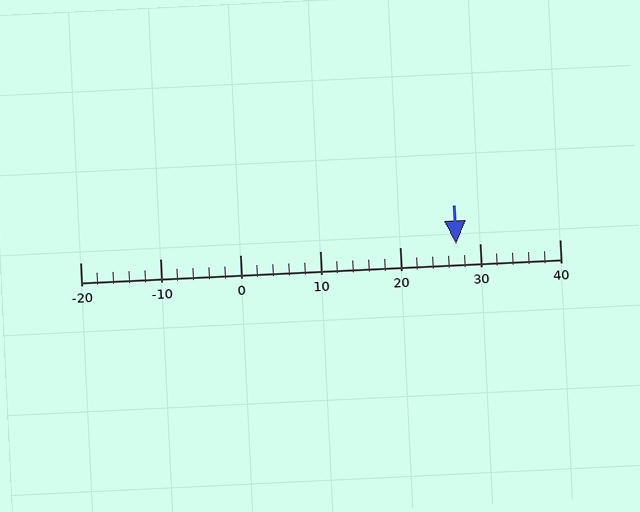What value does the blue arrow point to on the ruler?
The blue arrow points to approximately 27.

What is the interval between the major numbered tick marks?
The major tick marks are spaced 10 units apart.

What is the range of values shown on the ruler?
The ruler shows values from -20 to 40.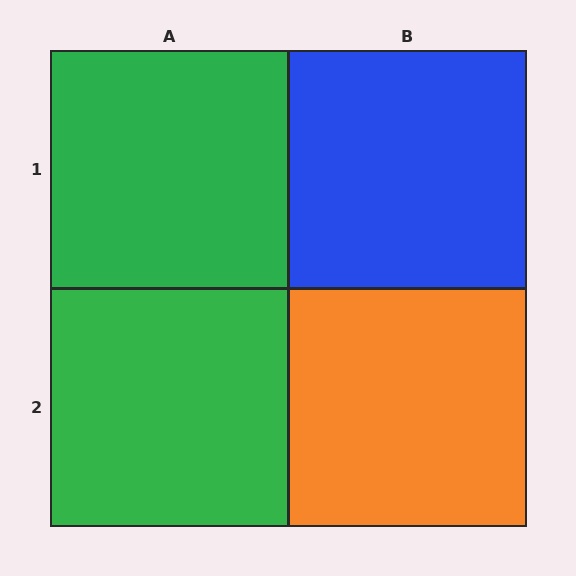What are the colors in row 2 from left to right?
Green, orange.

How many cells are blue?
1 cell is blue.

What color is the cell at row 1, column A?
Green.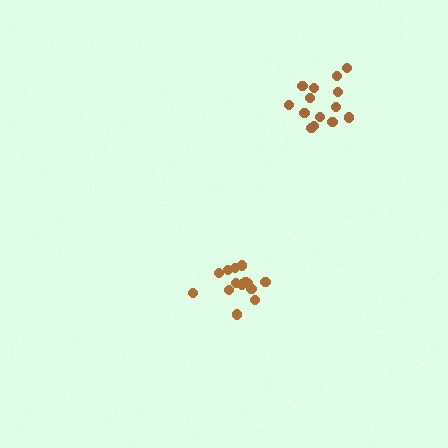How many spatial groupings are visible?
There are 2 spatial groupings.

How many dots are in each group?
Group 1: 14 dots, Group 2: 14 dots (28 total).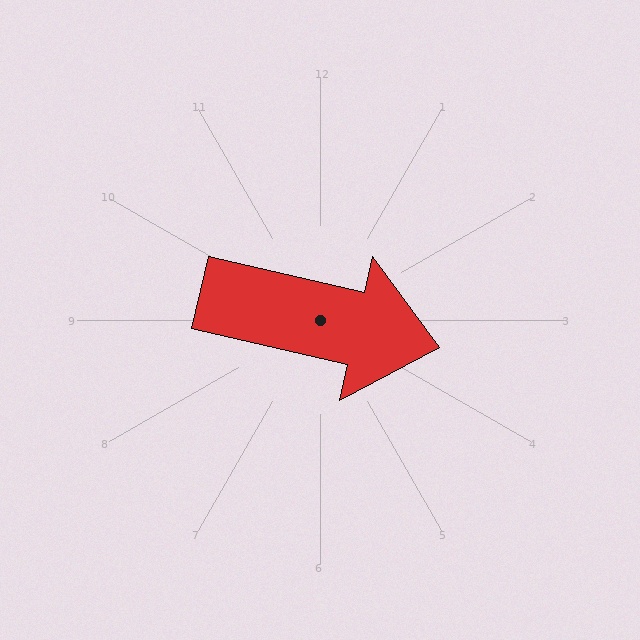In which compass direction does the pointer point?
East.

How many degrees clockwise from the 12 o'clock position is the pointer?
Approximately 103 degrees.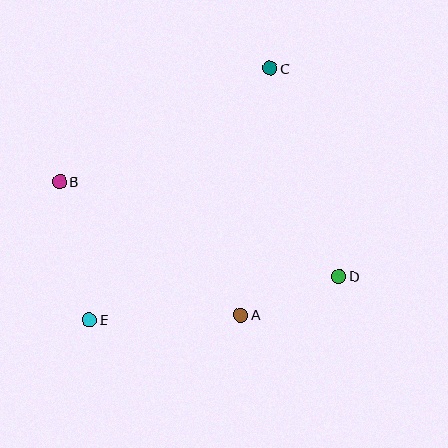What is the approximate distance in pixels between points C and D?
The distance between C and D is approximately 219 pixels.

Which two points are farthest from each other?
Points C and E are farthest from each other.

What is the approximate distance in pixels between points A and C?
The distance between A and C is approximately 249 pixels.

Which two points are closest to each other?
Points A and D are closest to each other.